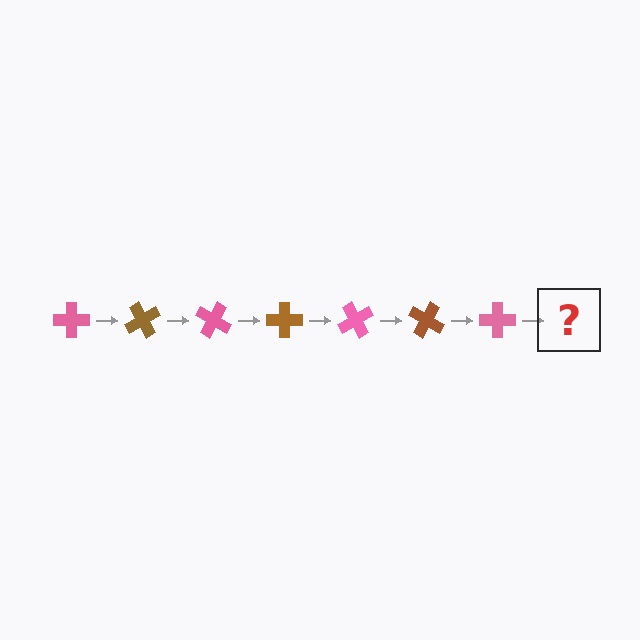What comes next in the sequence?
The next element should be a brown cross, rotated 420 degrees from the start.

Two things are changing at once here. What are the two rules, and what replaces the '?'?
The two rules are that it rotates 60 degrees each step and the color cycles through pink and brown. The '?' should be a brown cross, rotated 420 degrees from the start.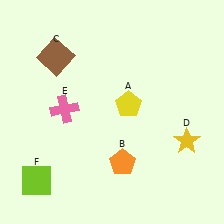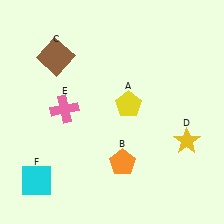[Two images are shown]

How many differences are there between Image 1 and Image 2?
There is 1 difference between the two images.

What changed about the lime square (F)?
In Image 1, F is lime. In Image 2, it changed to cyan.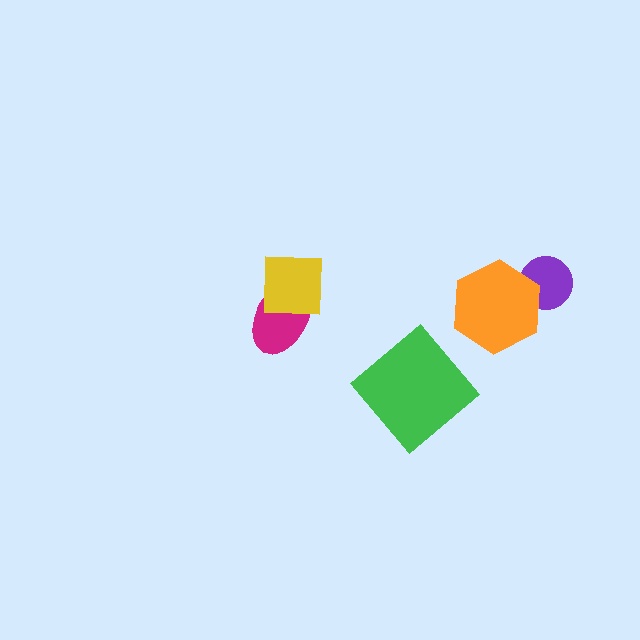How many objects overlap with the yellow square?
1 object overlaps with the yellow square.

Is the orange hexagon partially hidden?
No, no other shape covers it.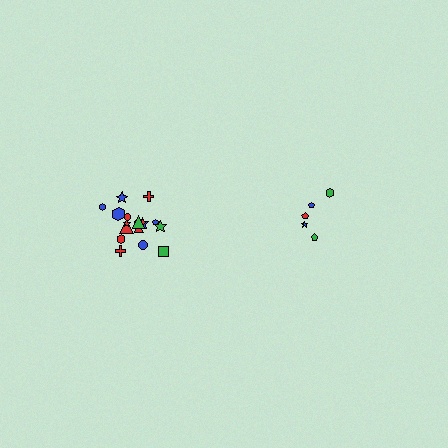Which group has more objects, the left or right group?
The left group.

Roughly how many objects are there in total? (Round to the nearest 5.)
Roughly 25 objects in total.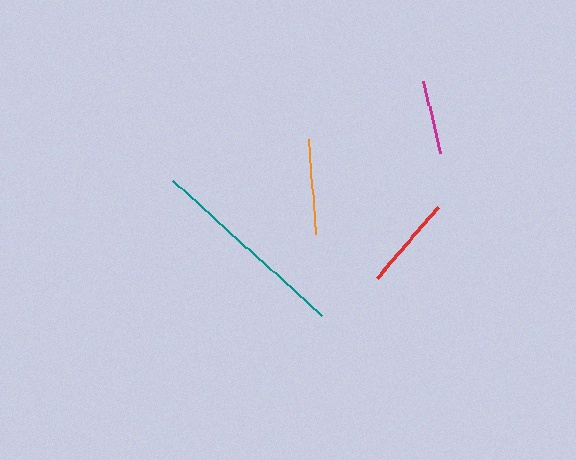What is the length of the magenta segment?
The magenta segment is approximately 74 pixels long.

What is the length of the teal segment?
The teal segment is approximately 201 pixels long.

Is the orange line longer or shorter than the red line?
The orange line is longer than the red line.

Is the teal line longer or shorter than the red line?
The teal line is longer than the red line.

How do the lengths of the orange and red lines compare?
The orange and red lines are approximately the same length.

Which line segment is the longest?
The teal line is the longest at approximately 201 pixels.